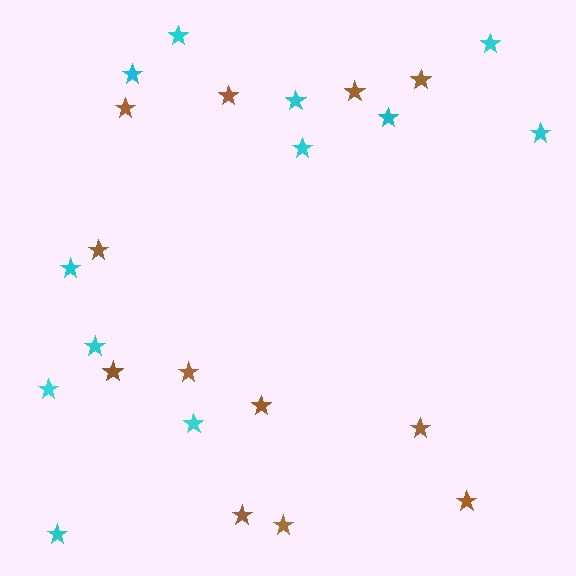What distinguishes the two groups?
There are 2 groups: one group of cyan stars (12) and one group of brown stars (12).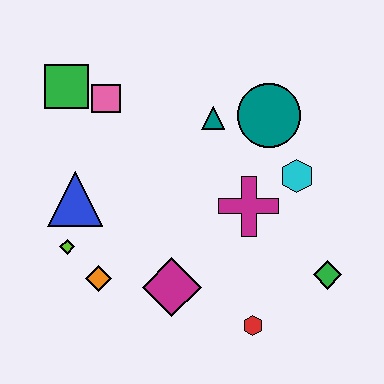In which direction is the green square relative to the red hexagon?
The green square is above the red hexagon.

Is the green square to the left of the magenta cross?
Yes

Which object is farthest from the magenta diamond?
The green square is farthest from the magenta diamond.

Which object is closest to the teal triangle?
The teal circle is closest to the teal triangle.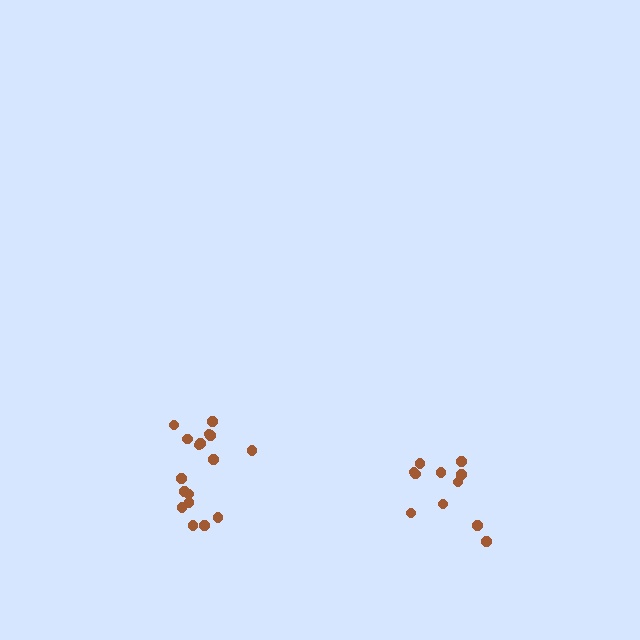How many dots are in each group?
Group 1: 11 dots, Group 2: 17 dots (28 total).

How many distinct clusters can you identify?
There are 2 distinct clusters.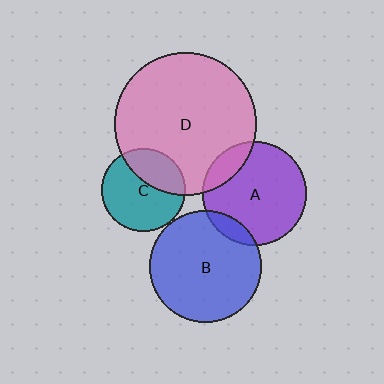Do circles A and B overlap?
Yes.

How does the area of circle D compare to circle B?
Approximately 1.6 times.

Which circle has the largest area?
Circle D (pink).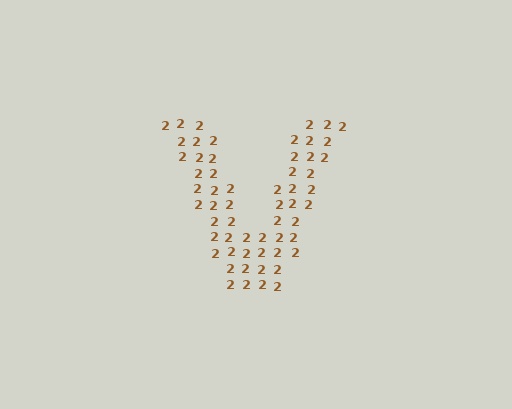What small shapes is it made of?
It is made of small digit 2's.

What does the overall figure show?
The overall figure shows the letter V.